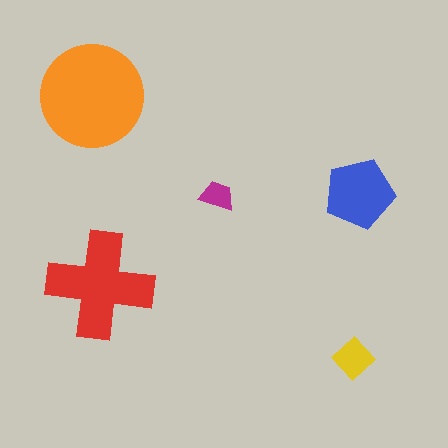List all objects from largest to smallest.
The orange circle, the red cross, the blue pentagon, the yellow diamond, the magenta trapezoid.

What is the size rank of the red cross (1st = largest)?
2nd.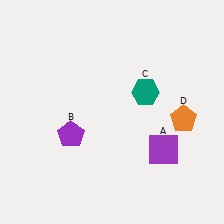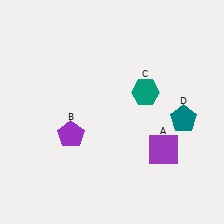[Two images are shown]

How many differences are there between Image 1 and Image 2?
There is 1 difference between the two images.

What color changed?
The pentagon (D) changed from orange in Image 1 to teal in Image 2.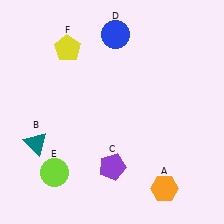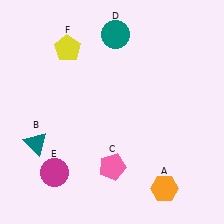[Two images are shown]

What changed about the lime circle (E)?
In Image 1, E is lime. In Image 2, it changed to magenta.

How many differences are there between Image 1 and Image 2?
There are 3 differences between the two images.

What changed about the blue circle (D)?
In Image 1, D is blue. In Image 2, it changed to teal.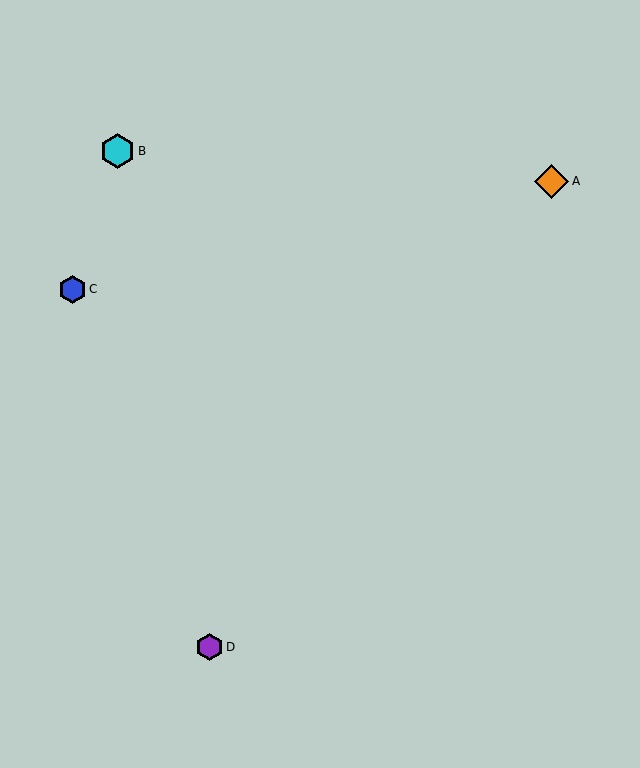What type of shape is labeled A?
Shape A is an orange diamond.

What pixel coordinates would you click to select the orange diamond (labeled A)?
Click at (552, 181) to select the orange diamond A.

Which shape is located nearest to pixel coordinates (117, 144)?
The cyan hexagon (labeled B) at (118, 151) is nearest to that location.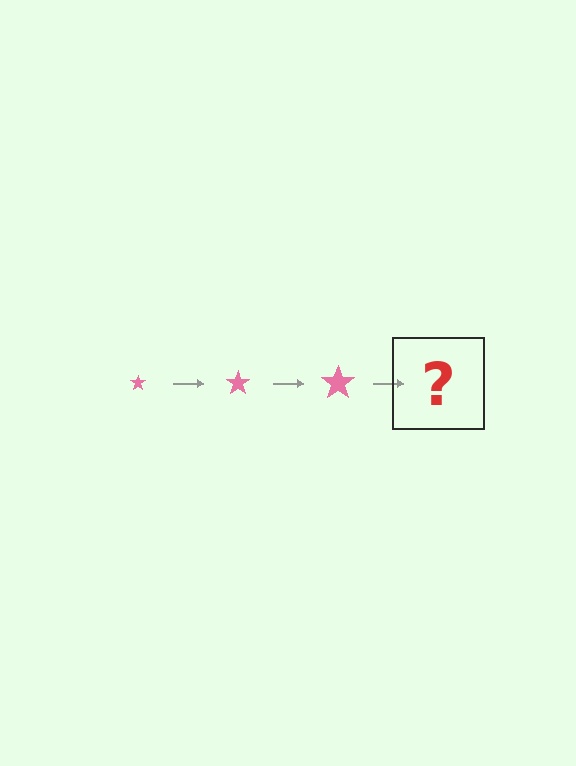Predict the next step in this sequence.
The next step is a pink star, larger than the previous one.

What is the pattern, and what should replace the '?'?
The pattern is that the star gets progressively larger each step. The '?' should be a pink star, larger than the previous one.